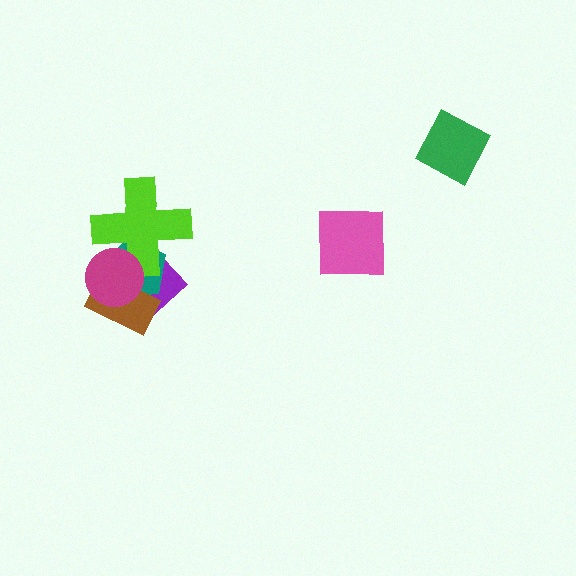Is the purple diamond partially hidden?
Yes, it is partially covered by another shape.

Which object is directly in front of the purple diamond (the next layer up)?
The teal pentagon is directly in front of the purple diamond.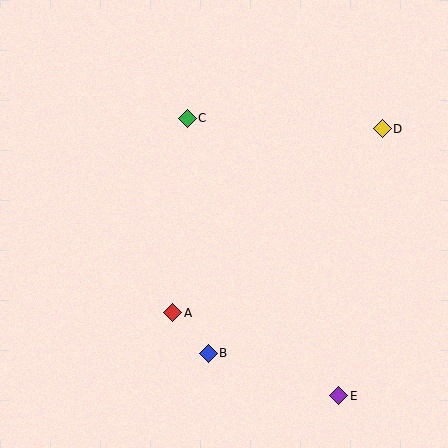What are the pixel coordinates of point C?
Point C is at (187, 118).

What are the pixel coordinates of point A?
Point A is at (173, 313).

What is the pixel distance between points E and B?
The distance between E and B is 137 pixels.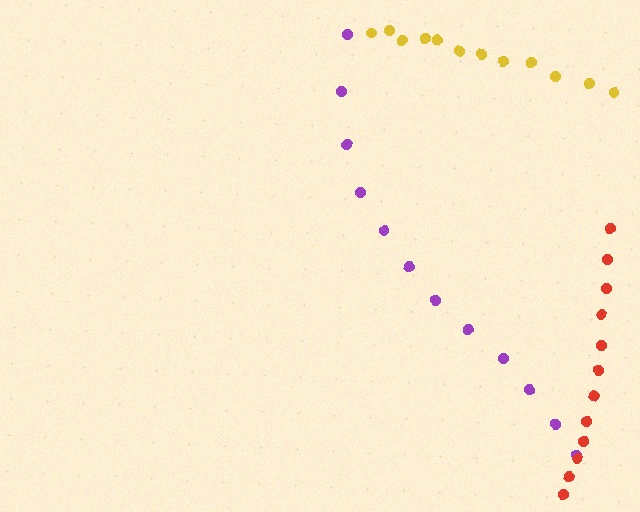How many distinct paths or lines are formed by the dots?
There are 3 distinct paths.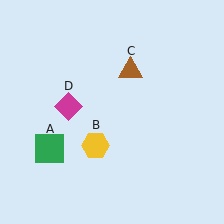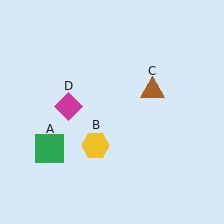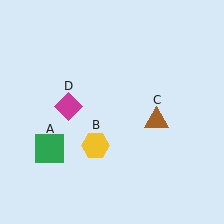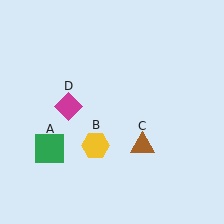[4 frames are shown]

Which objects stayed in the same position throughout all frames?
Green square (object A) and yellow hexagon (object B) and magenta diamond (object D) remained stationary.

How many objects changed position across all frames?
1 object changed position: brown triangle (object C).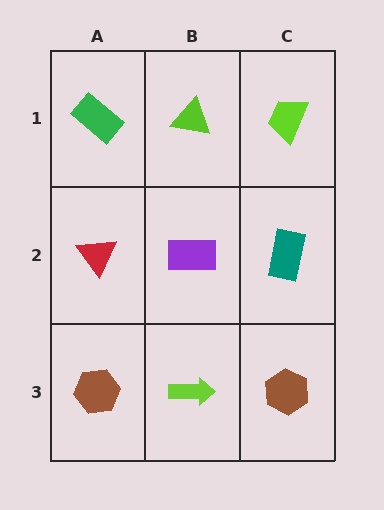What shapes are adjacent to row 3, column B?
A purple rectangle (row 2, column B), a brown hexagon (row 3, column A), a brown hexagon (row 3, column C).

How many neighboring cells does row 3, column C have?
2.